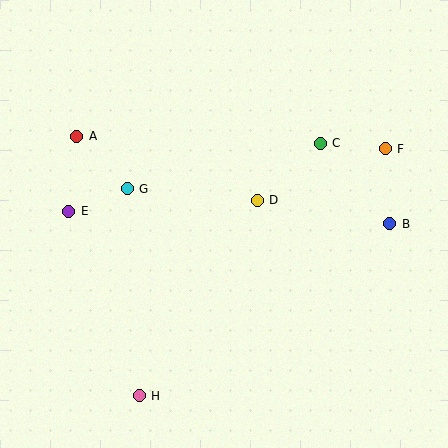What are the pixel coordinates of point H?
Point H is at (139, 396).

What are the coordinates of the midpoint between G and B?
The midpoint between G and B is at (258, 206).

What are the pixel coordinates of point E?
Point E is at (69, 211).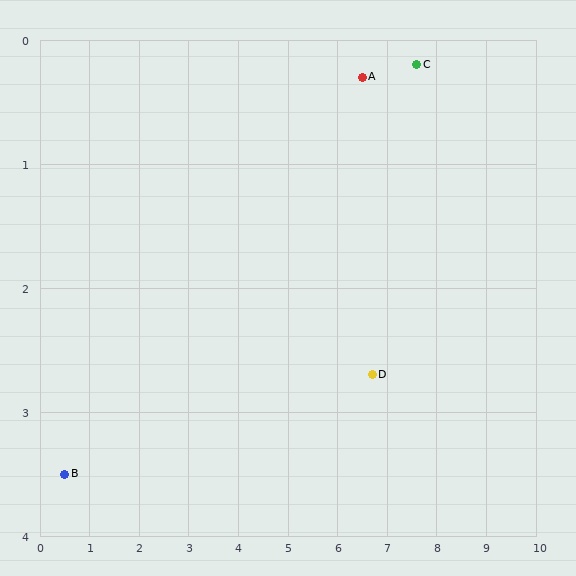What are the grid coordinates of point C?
Point C is at approximately (7.6, 0.2).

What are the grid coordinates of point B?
Point B is at approximately (0.5, 3.5).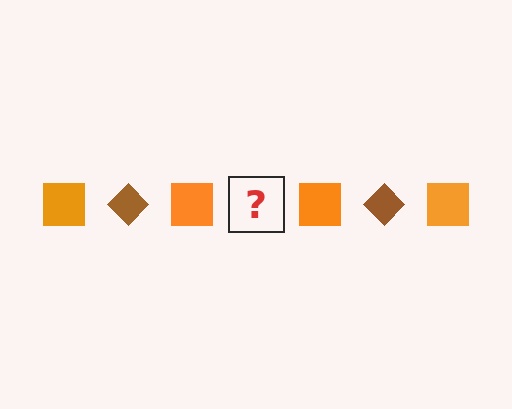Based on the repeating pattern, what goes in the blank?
The blank should be a brown diamond.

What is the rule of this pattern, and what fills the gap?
The rule is that the pattern alternates between orange square and brown diamond. The gap should be filled with a brown diamond.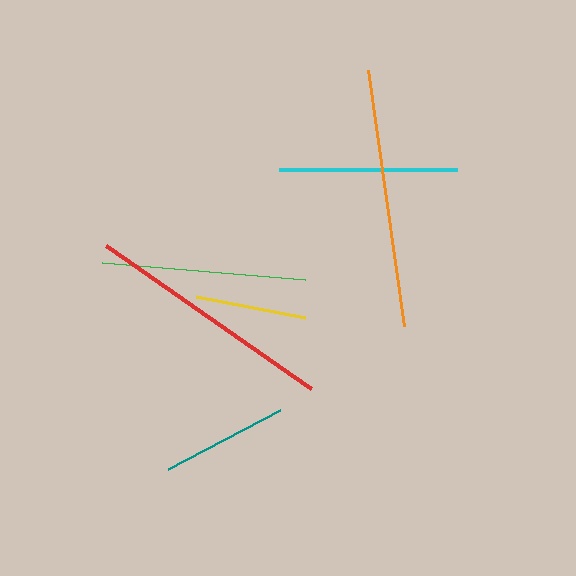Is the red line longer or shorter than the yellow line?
The red line is longer than the yellow line.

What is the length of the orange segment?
The orange segment is approximately 258 pixels long.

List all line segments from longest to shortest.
From longest to shortest: orange, red, green, cyan, teal, yellow.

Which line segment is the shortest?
The yellow line is the shortest at approximately 111 pixels.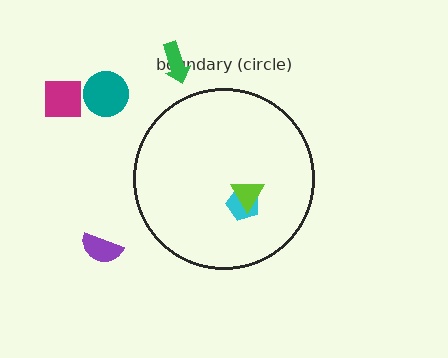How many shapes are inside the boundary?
2 inside, 4 outside.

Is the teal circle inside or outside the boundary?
Outside.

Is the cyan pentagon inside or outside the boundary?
Inside.